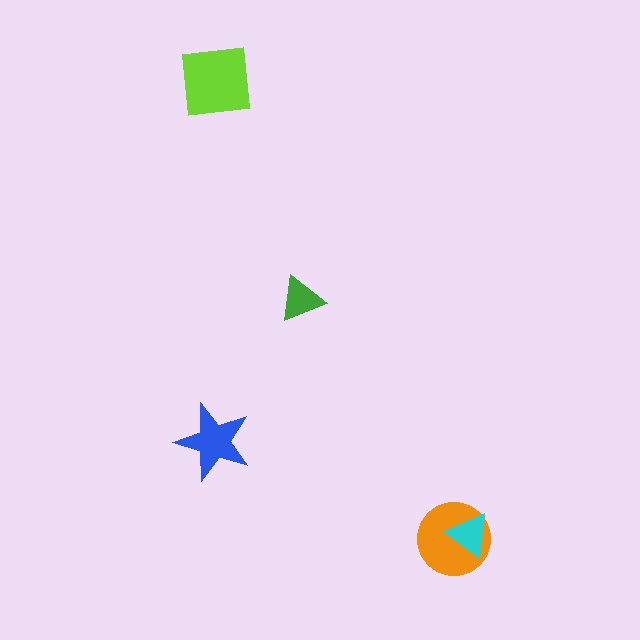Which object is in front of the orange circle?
The cyan triangle is in front of the orange circle.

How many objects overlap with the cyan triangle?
1 object overlaps with the cyan triangle.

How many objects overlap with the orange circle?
1 object overlaps with the orange circle.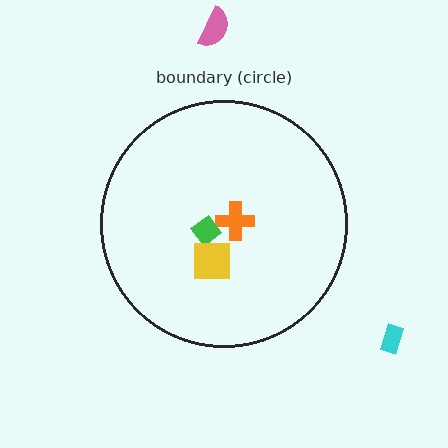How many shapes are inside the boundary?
3 inside, 2 outside.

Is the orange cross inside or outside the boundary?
Inside.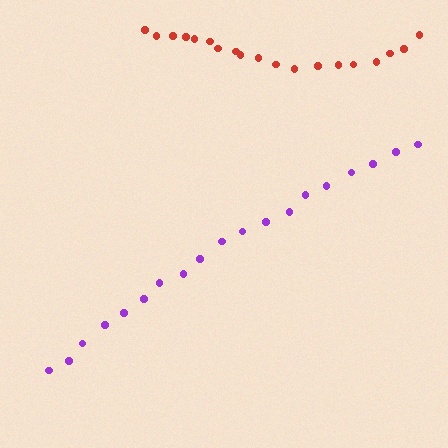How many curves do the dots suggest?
There are 2 distinct paths.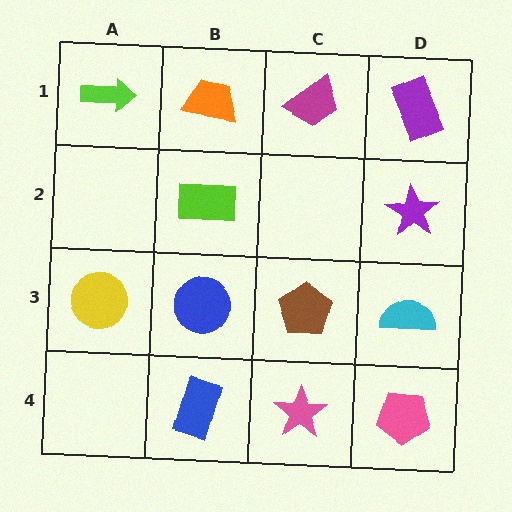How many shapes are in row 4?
3 shapes.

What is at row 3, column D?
A cyan semicircle.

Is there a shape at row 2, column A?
No, that cell is empty.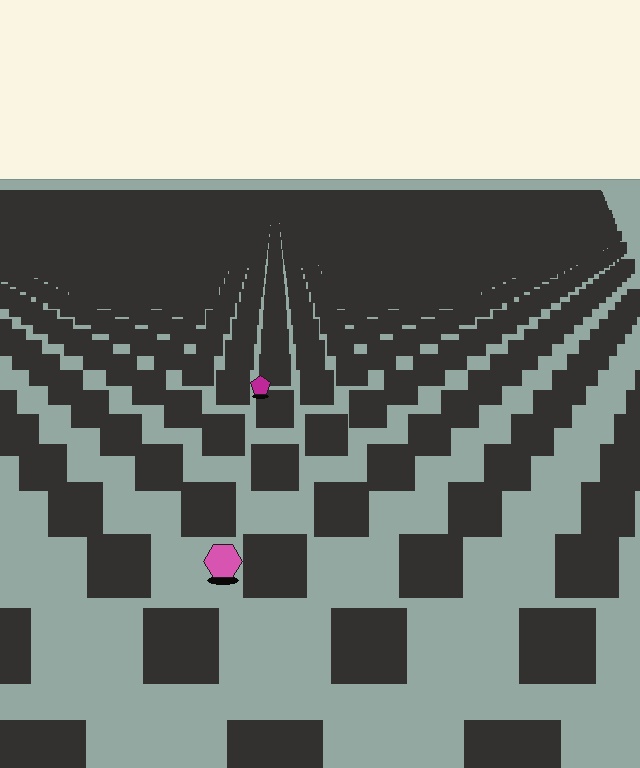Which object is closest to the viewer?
The pink hexagon is closest. The texture marks near it are larger and more spread out.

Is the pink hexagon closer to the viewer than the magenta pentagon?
Yes. The pink hexagon is closer — you can tell from the texture gradient: the ground texture is coarser near it.